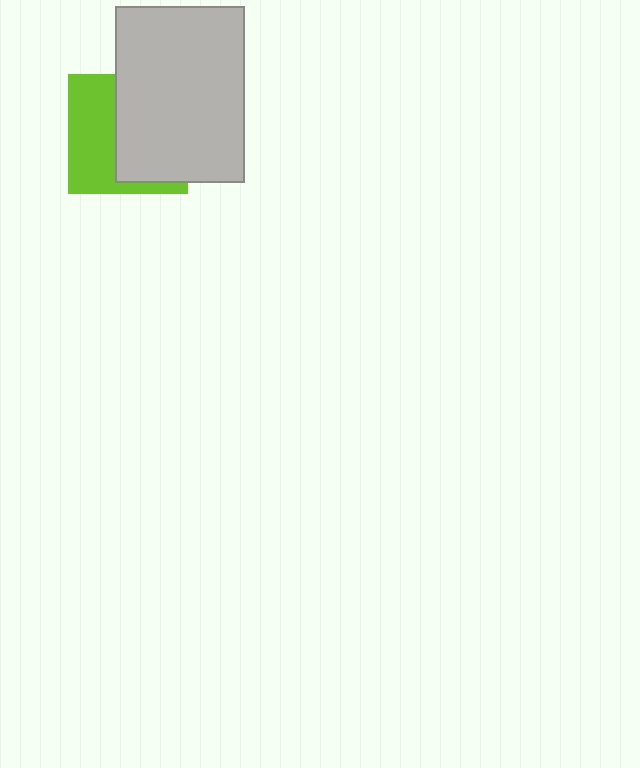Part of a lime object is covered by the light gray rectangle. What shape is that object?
It is a square.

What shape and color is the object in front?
The object in front is a light gray rectangle.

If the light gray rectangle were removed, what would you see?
You would see the complete lime square.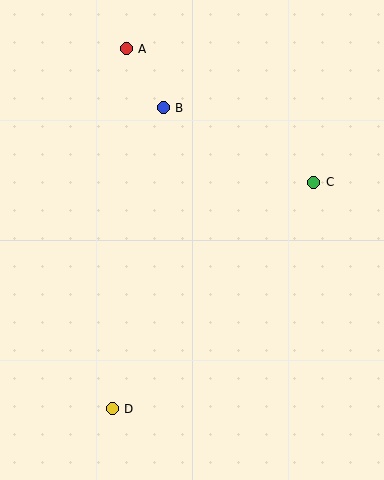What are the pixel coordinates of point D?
Point D is at (112, 409).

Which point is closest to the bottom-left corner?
Point D is closest to the bottom-left corner.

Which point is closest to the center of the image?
Point C at (314, 182) is closest to the center.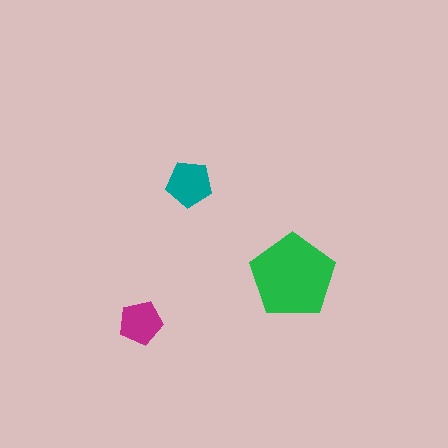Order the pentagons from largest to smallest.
the green one, the teal one, the magenta one.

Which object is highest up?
The teal pentagon is topmost.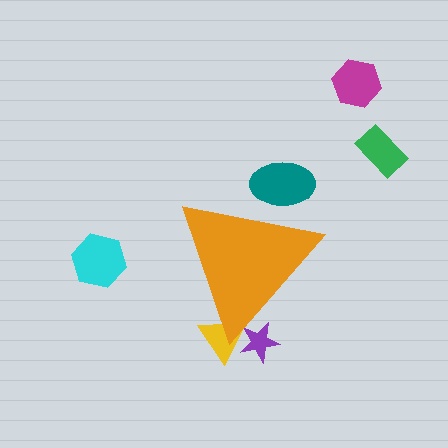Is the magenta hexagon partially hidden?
No, the magenta hexagon is fully visible.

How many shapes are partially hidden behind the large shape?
3 shapes are partially hidden.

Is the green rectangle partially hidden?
No, the green rectangle is fully visible.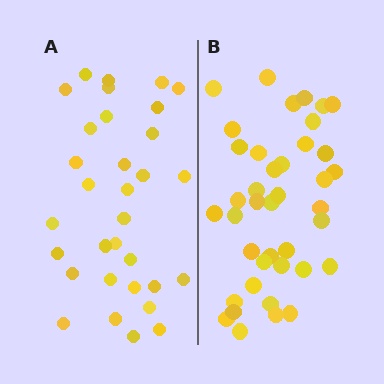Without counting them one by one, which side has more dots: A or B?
Region B (the right region) has more dots.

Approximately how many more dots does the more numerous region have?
Region B has roughly 8 or so more dots than region A.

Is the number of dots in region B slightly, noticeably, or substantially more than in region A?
Region B has noticeably more, but not dramatically so. The ratio is roughly 1.2 to 1.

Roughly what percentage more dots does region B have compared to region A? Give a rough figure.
About 25% more.